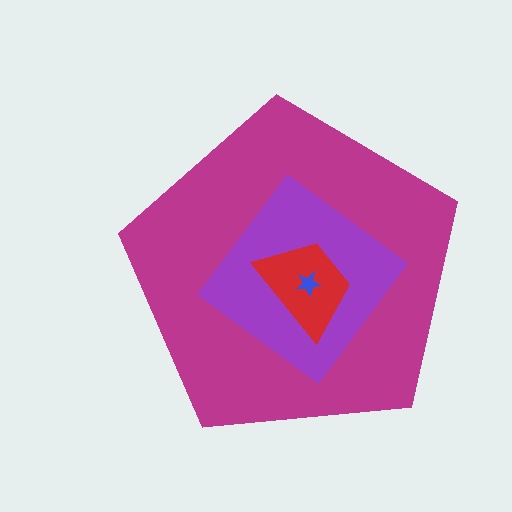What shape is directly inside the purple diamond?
The red trapezoid.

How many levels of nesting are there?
4.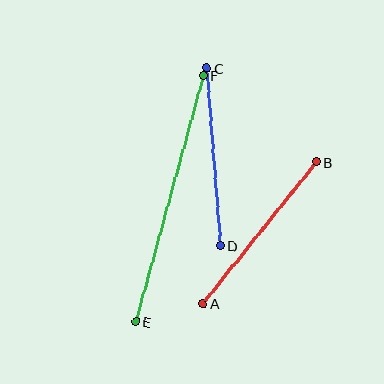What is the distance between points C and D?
The distance is approximately 178 pixels.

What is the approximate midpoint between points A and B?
The midpoint is at approximately (260, 233) pixels.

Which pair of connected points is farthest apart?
Points E and F are farthest apart.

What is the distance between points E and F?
The distance is approximately 255 pixels.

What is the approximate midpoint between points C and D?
The midpoint is at approximately (214, 157) pixels.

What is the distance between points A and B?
The distance is approximately 181 pixels.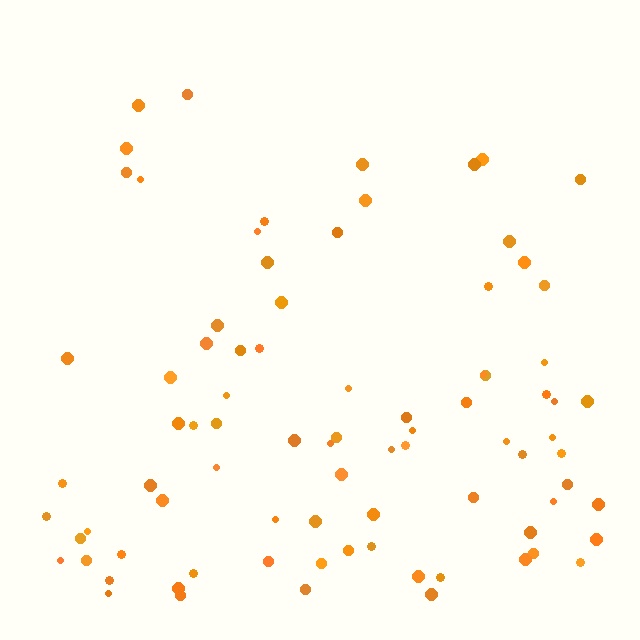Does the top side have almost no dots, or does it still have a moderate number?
Still a moderate number, just noticeably fewer than the bottom.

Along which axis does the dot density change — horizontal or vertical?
Vertical.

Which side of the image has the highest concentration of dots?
The bottom.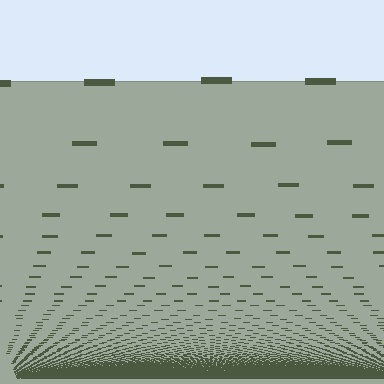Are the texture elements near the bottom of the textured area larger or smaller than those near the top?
Smaller. The gradient is inverted — elements near the bottom are smaller and denser.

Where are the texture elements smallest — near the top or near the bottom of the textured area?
Near the bottom.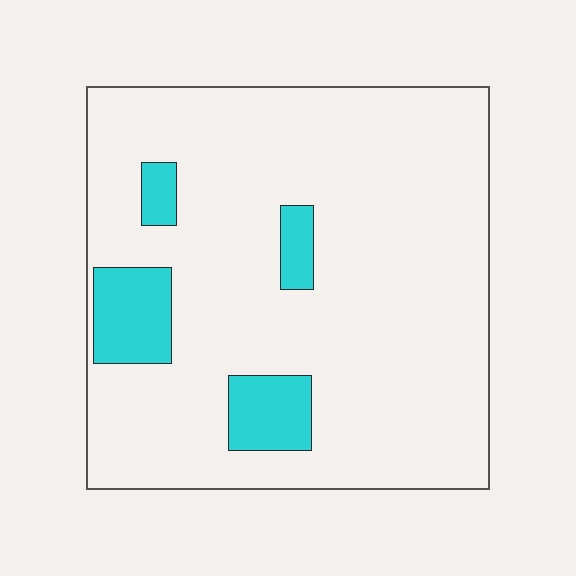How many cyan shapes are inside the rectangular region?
4.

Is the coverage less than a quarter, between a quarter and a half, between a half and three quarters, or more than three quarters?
Less than a quarter.